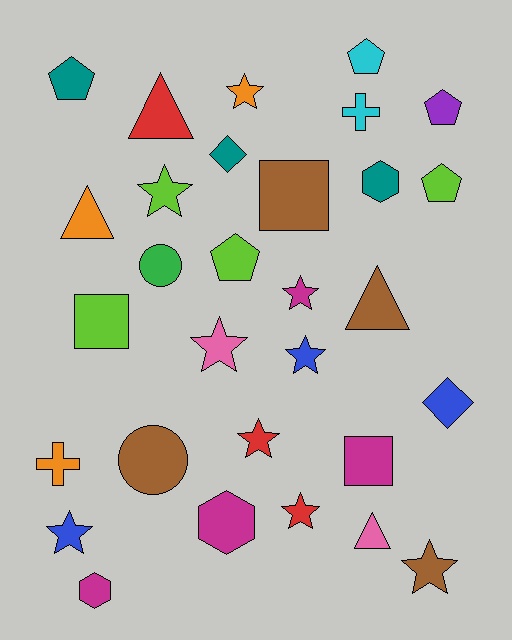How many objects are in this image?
There are 30 objects.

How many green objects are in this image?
There is 1 green object.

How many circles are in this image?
There are 2 circles.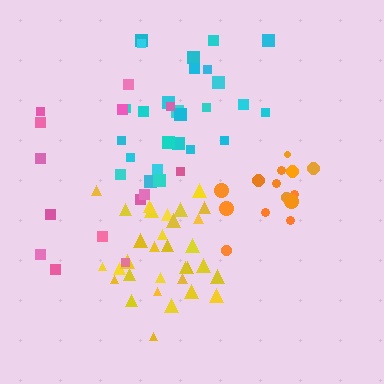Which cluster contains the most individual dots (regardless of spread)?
Yellow (32).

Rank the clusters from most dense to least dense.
yellow, orange, cyan, pink.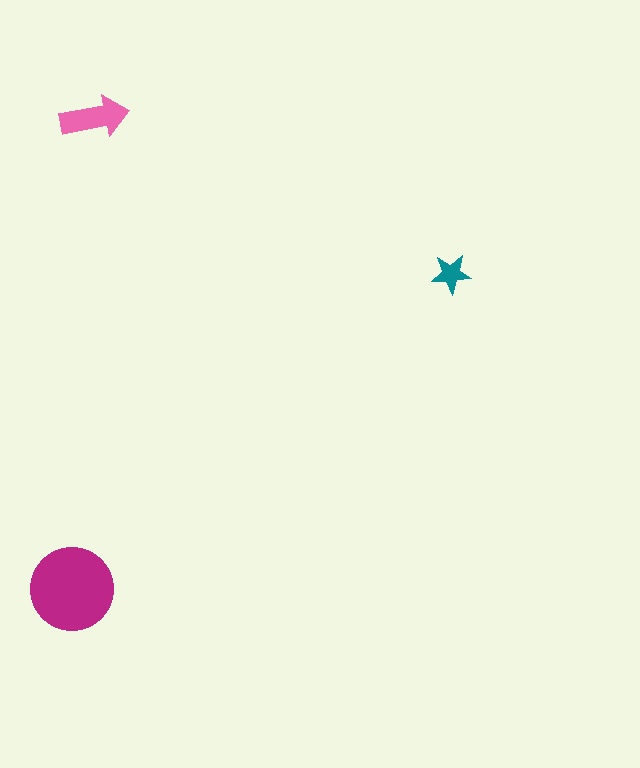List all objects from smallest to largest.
The teal star, the pink arrow, the magenta circle.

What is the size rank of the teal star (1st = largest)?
3rd.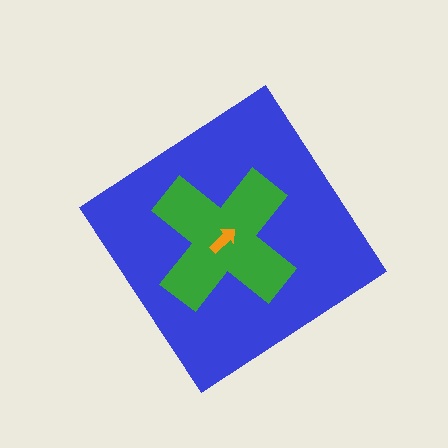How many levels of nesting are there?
3.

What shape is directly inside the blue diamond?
The green cross.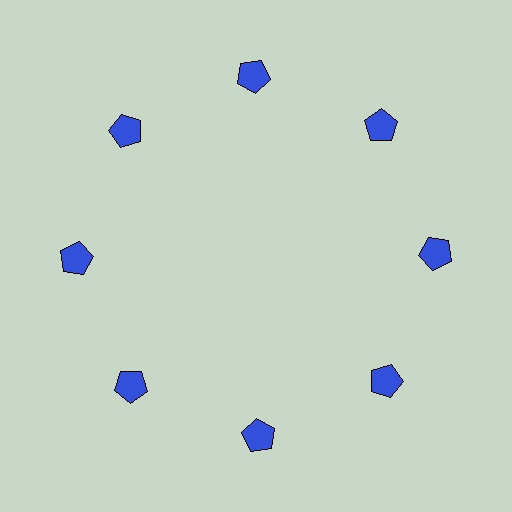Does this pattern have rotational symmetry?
Yes, this pattern has 8-fold rotational symmetry. It looks the same after rotating 45 degrees around the center.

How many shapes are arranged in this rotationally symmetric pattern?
There are 8 shapes, arranged in 8 groups of 1.